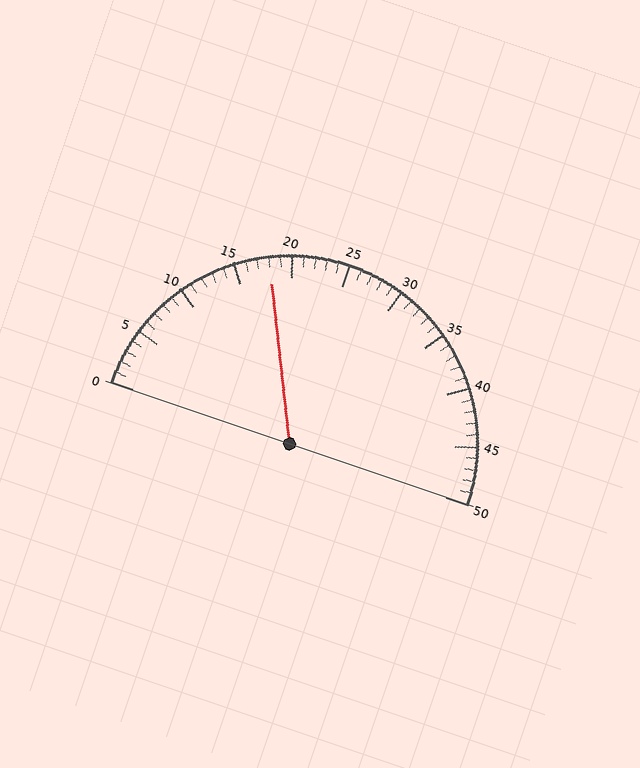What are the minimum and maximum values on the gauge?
The gauge ranges from 0 to 50.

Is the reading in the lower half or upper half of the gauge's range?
The reading is in the lower half of the range (0 to 50).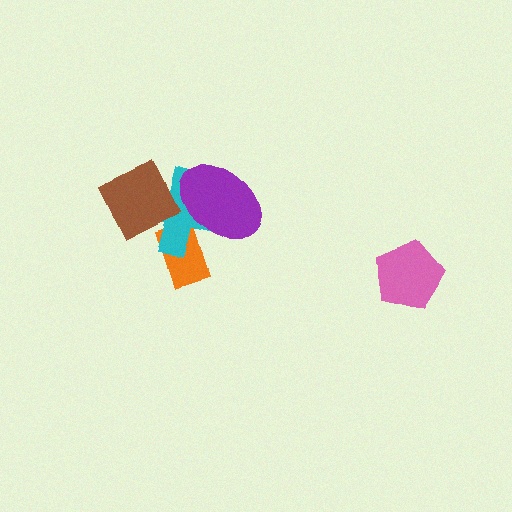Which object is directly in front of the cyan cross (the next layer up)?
The brown diamond is directly in front of the cyan cross.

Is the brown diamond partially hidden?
No, no other shape covers it.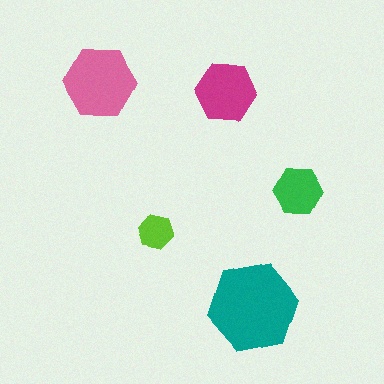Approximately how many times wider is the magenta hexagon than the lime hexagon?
About 1.5 times wider.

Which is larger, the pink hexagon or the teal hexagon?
The teal one.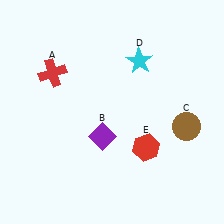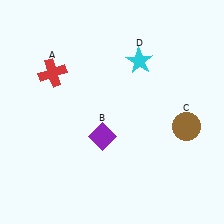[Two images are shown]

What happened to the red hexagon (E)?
The red hexagon (E) was removed in Image 2. It was in the bottom-right area of Image 1.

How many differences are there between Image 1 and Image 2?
There is 1 difference between the two images.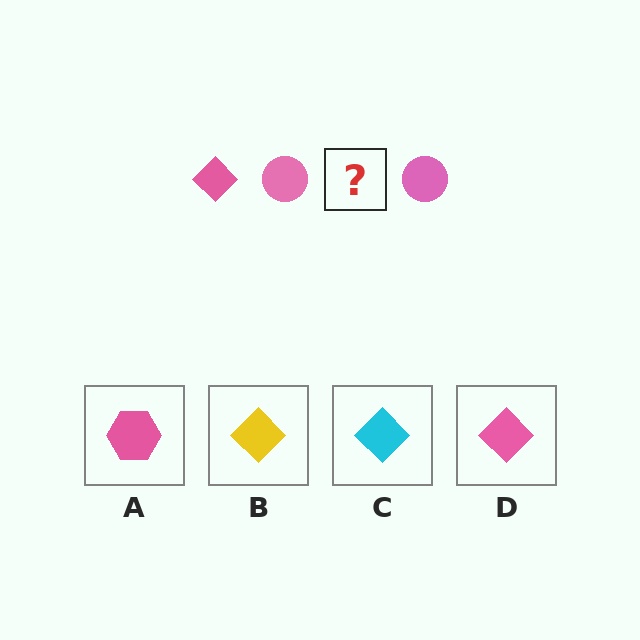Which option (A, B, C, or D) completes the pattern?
D.